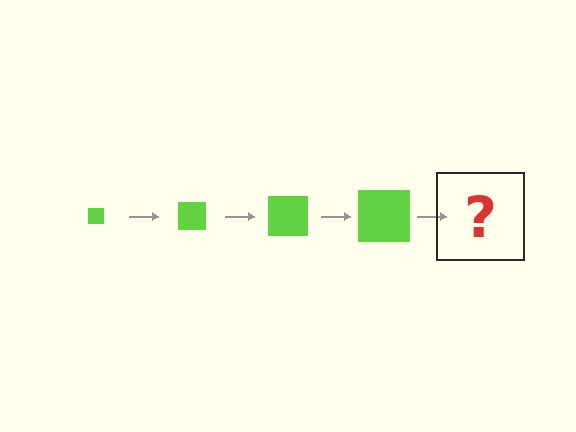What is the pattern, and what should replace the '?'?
The pattern is that the square gets progressively larger each step. The '?' should be a lime square, larger than the previous one.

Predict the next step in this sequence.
The next step is a lime square, larger than the previous one.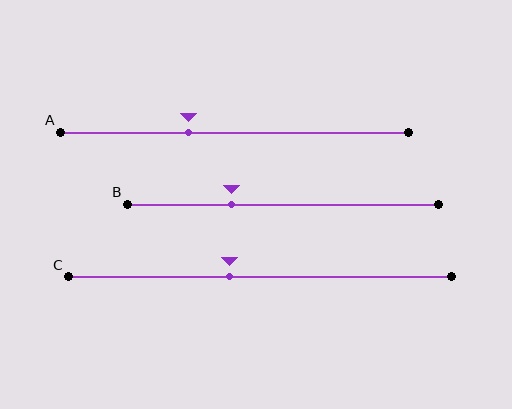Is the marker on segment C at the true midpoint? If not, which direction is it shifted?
No, the marker on segment C is shifted to the left by about 8% of the segment length.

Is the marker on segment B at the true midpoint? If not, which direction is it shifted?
No, the marker on segment B is shifted to the left by about 16% of the segment length.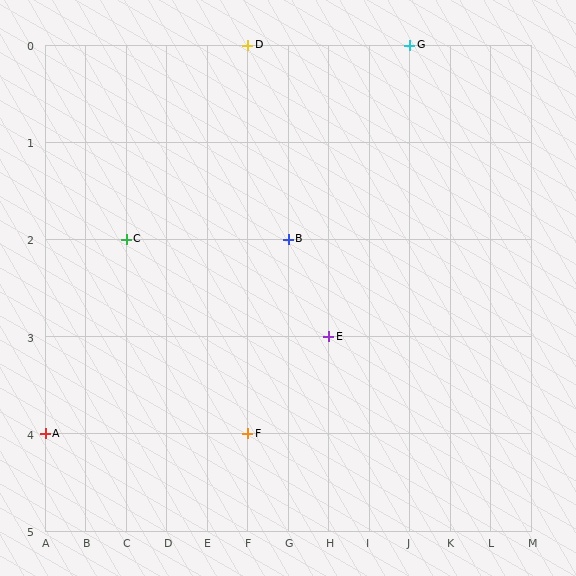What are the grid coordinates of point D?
Point D is at grid coordinates (F, 0).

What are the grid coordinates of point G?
Point G is at grid coordinates (J, 0).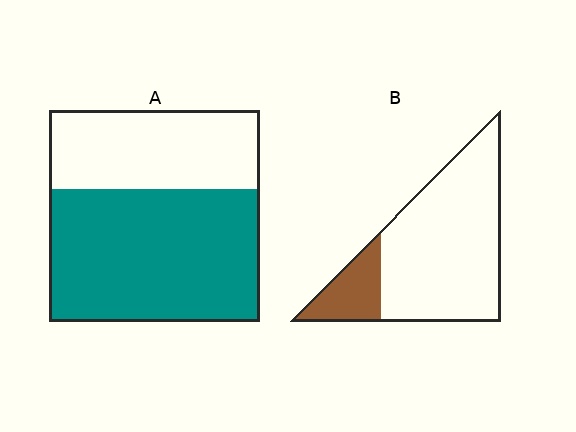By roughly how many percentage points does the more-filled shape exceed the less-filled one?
By roughly 45 percentage points (A over B).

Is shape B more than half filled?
No.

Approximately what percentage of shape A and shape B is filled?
A is approximately 65% and B is approximately 20%.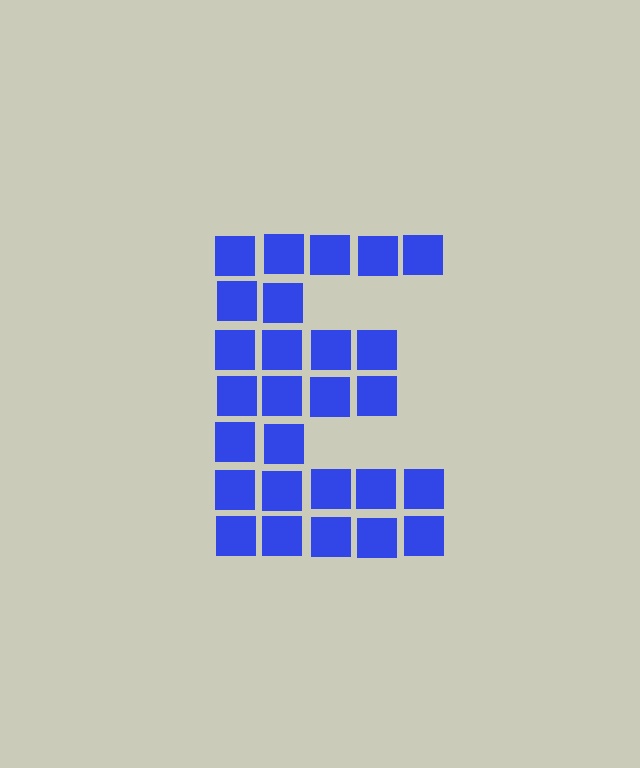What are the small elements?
The small elements are squares.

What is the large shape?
The large shape is the letter E.